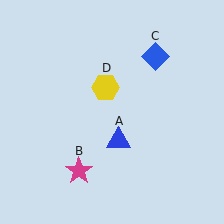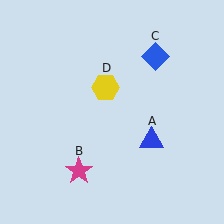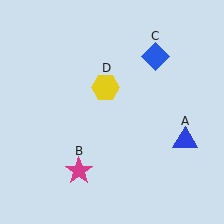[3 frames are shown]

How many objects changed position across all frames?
1 object changed position: blue triangle (object A).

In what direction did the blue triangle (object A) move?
The blue triangle (object A) moved right.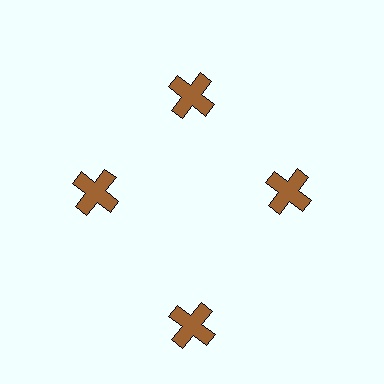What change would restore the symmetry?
The symmetry would be restored by moving it inward, back onto the ring so that all 4 crosses sit at equal angles and equal distance from the center.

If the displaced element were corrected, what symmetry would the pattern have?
It would have 4-fold rotational symmetry — the pattern would map onto itself every 90 degrees.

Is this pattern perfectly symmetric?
No. The 4 brown crosses are arranged in a ring, but one element near the 6 o'clock position is pushed outward from the center, breaking the 4-fold rotational symmetry.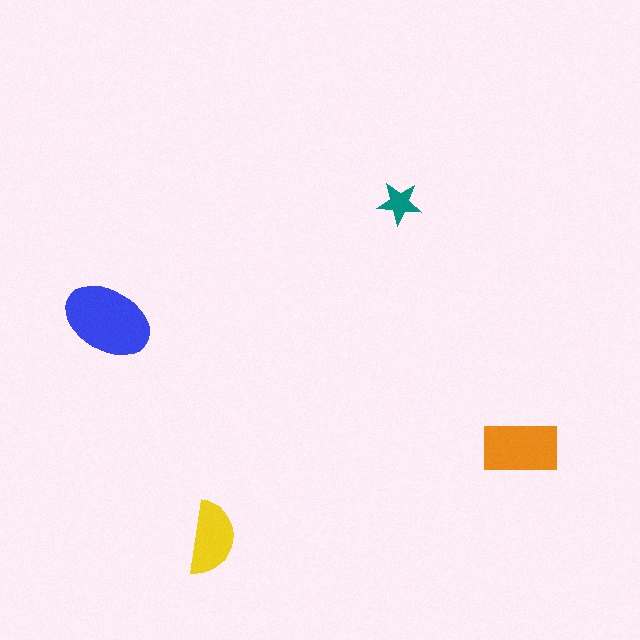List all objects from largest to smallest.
The blue ellipse, the orange rectangle, the yellow semicircle, the teal star.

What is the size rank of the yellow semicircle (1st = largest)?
3rd.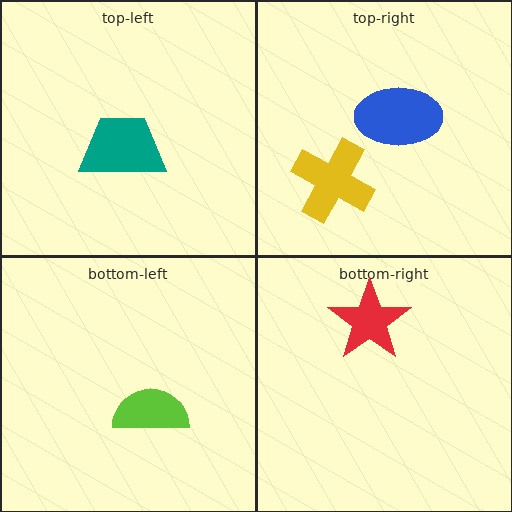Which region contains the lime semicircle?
The bottom-left region.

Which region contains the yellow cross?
The top-right region.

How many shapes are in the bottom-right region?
1.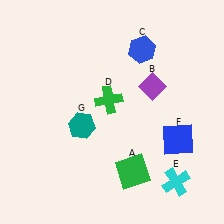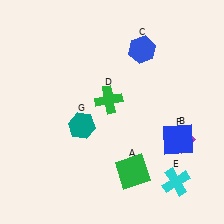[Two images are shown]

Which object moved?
The purple diamond (B) moved down.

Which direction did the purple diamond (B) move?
The purple diamond (B) moved down.